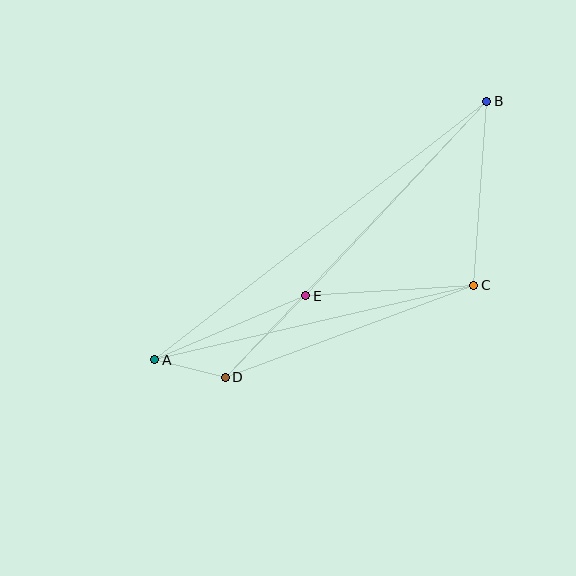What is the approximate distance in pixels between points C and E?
The distance between C and E is approximately 168 pixels.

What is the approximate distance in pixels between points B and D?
The distance between B and D is approximately 380 pixels.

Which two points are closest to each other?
Points A and D are closest to each other.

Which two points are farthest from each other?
Points A and B are farthest from each other.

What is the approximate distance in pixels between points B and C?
The distance between B and C is approximately 185 pixels.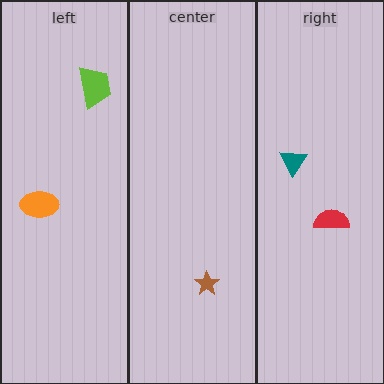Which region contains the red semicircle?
The right region.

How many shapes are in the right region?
2.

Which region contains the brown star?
The center region.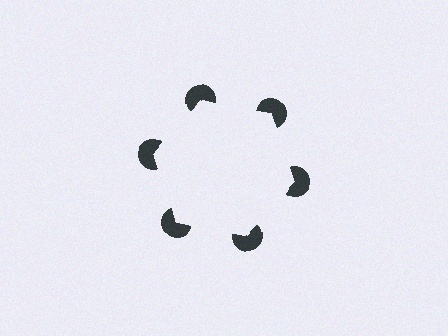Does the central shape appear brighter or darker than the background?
It typically appears slightly brighter than the background, even though no actual brightness change is drawn.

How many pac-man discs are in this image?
There are 6 — one at each vertex of the illusory hexagon.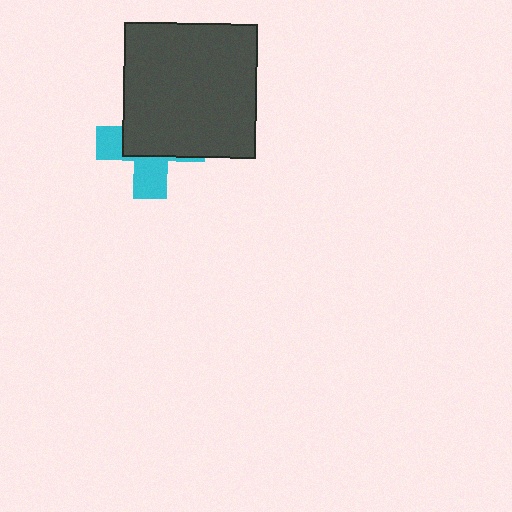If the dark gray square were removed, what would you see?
You would see the complete cyan cross.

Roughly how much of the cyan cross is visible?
A small part of it is visible (roughly 40%).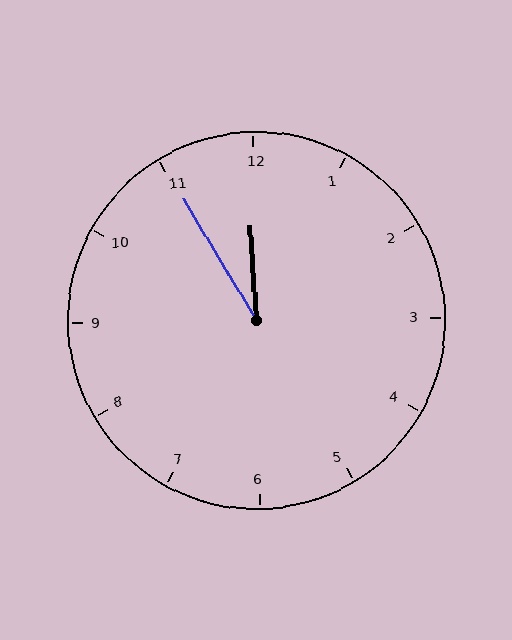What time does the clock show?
11:55.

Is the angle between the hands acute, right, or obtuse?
It is acute.